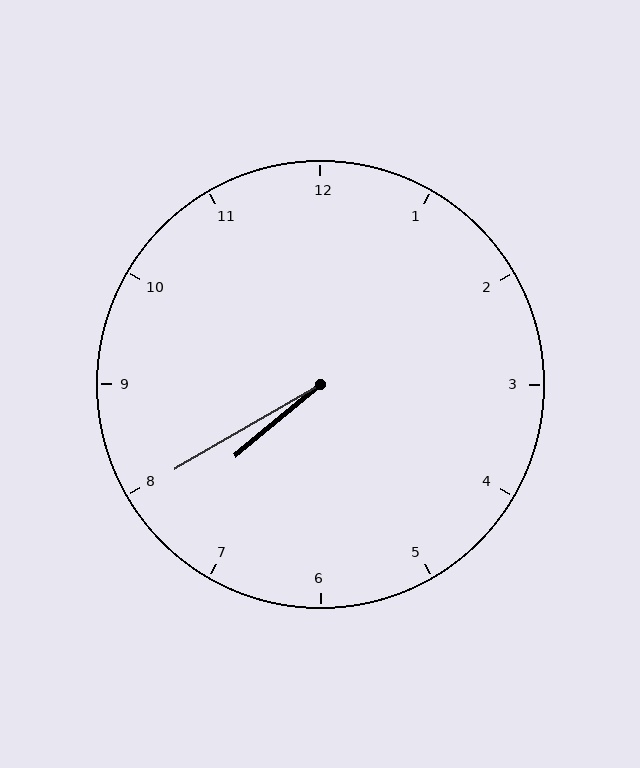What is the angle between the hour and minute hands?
Approximately 10 degrees.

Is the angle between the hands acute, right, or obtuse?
It is acute.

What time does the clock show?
7:40.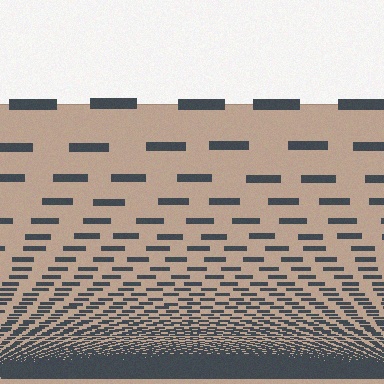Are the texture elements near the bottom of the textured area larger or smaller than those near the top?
Smaller. The gradient is inverted — elements near the bottom are smaller and denser.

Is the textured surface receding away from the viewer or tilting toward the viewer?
The surface appears to tilt toward the viewer. Texture elements get larger and sparser toward the top.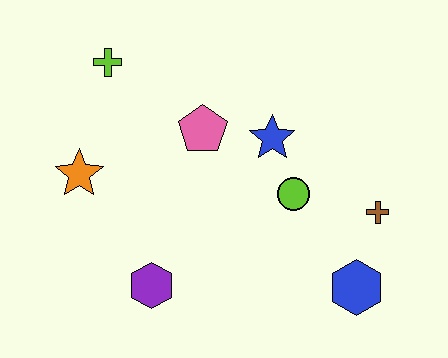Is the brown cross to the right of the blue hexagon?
Yes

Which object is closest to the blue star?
The lime circle is closest to the blue star.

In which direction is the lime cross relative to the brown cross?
The lime cross is to the left of the brown cross.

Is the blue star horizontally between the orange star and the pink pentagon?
No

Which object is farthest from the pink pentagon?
The blue hexagon is farthest from the pink pentagon.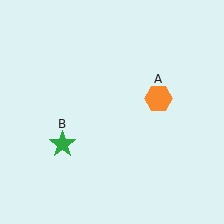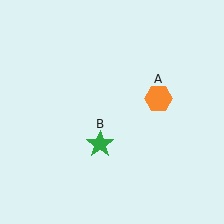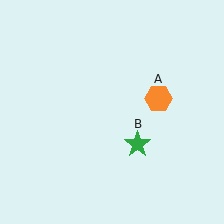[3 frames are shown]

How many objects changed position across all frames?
1 object changed position: green star (object B).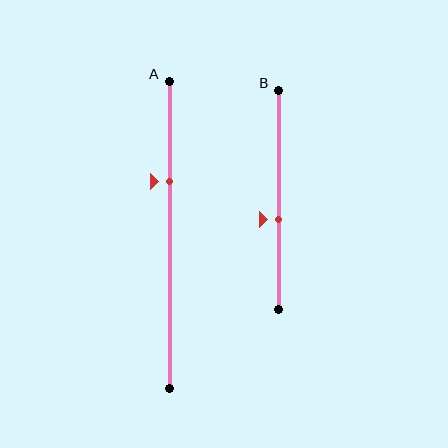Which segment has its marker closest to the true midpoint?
Segment B has its marker closest to the true midpoint.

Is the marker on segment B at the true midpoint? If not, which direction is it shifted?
No, the marker on segment B is shifted downward by about 9% of the segment length.